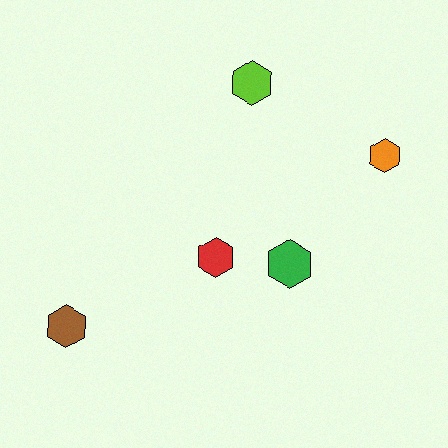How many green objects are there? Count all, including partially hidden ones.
There is 1 green object.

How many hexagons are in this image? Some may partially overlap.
There are 5 hexagons.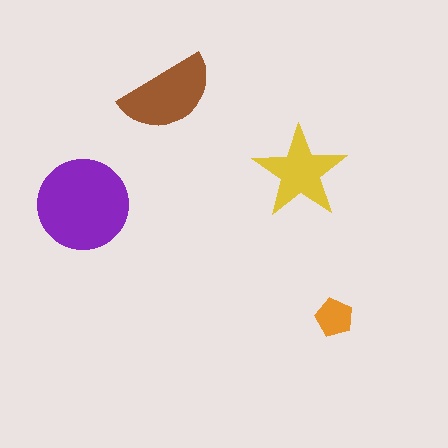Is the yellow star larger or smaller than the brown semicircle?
Smaller.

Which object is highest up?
The brown semicircle is topmost.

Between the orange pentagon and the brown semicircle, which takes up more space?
The brown semicircle.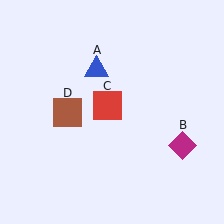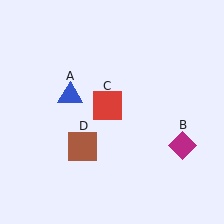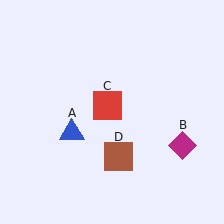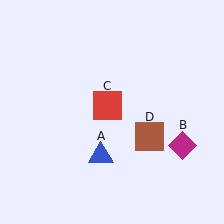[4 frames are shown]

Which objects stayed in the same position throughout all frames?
Magenta diamond (object B) and red square (object C) remained stationary.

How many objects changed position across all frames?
2 objects changed position: blue triangle (object A), brown square (object D).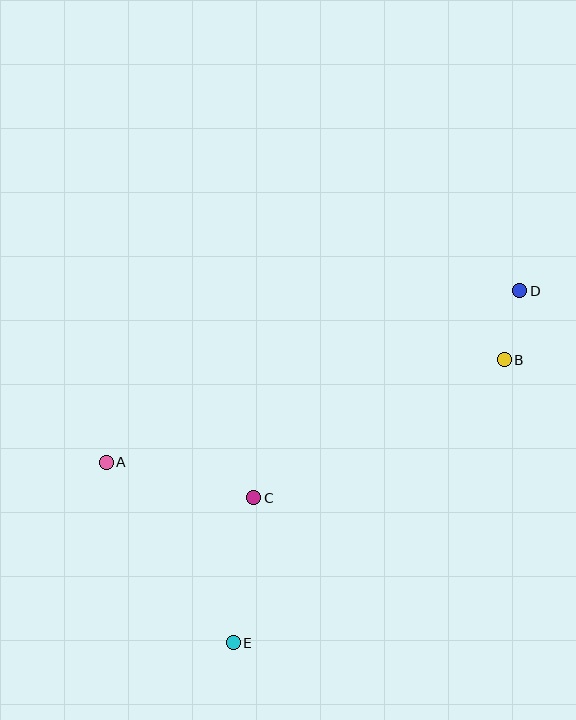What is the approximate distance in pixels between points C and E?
The distance between C and E is approximately 146 pixels.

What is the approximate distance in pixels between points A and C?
The distance between A and C is approximately 152 pixels.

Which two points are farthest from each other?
Points D and E are farthest from each other.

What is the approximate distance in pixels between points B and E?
The distance between B and E is approximately 392 pixels.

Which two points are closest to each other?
Points B and D are closest to each other.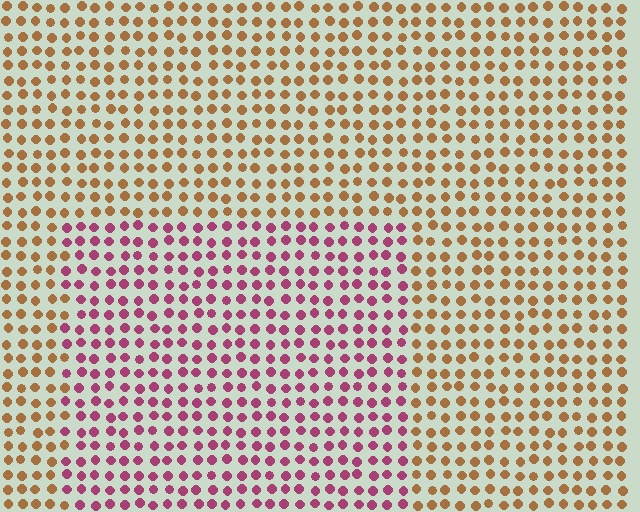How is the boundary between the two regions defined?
The boundary is defined purely by a slight shift in hue (about 60 degrees). Spacing, size, and orientation are identical on both sides.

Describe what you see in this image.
The image is filled with small brown elements in a uniform arrangement. A rectangle-shaped region is visible where the elements are tinted to a slightly different hue, forming a subtle color boundary.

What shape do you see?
I see a rectangle.